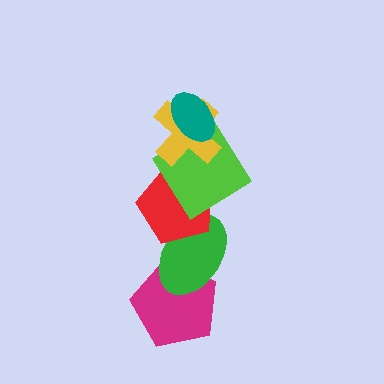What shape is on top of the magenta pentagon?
The green ellipse is on top of the magenta pentagon.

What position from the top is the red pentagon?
The red pentagon is 4th from the top.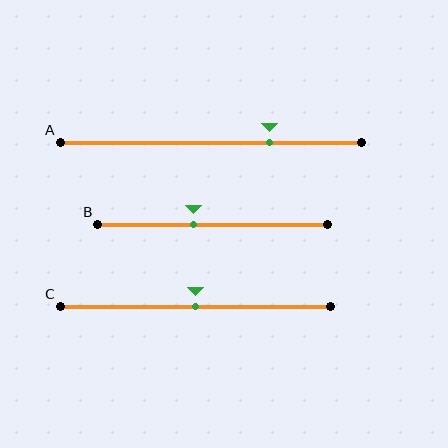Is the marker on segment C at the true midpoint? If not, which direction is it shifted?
Yes, the marker on segment C is at the true midpoint.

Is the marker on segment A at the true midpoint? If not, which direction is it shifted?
No, the marker on segment A is shifted to the right by about 19% of the segment length.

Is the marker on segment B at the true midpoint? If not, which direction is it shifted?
No, the marker on segment B is shifted to the left by about 8% of the segment length.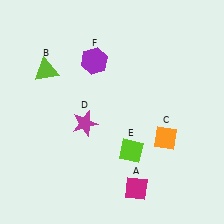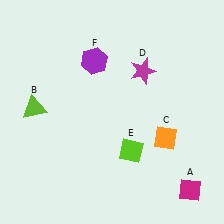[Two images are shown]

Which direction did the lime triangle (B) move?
The lime triangle (B) moved down.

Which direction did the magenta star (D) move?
The magenta star (D) moved right.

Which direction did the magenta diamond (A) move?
The magenta diamond (A) moved right.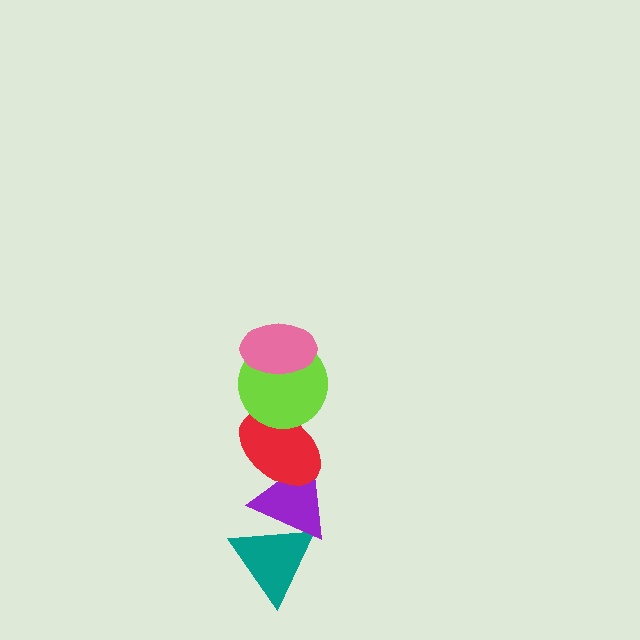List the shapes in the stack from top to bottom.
From top to bottom: the pink ellipse, the lime circle, the red ellipse, the purple triangle, the teal triangle.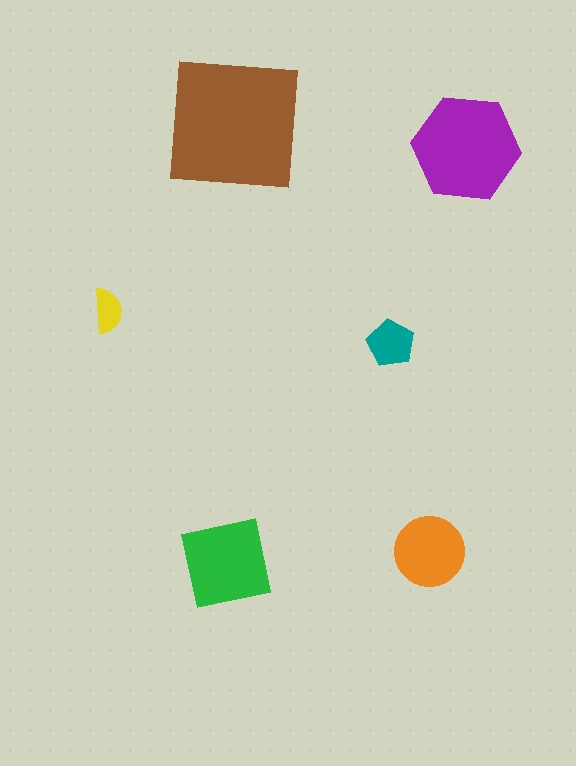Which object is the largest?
The brown square.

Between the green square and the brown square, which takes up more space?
The brown square.